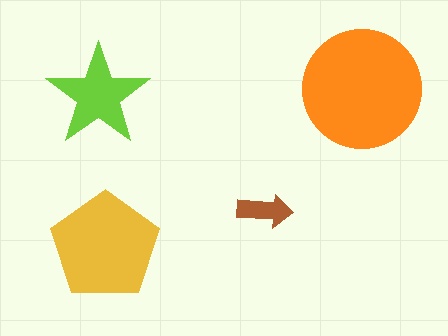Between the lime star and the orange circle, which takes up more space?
The orange circle.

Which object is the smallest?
The brown arrow.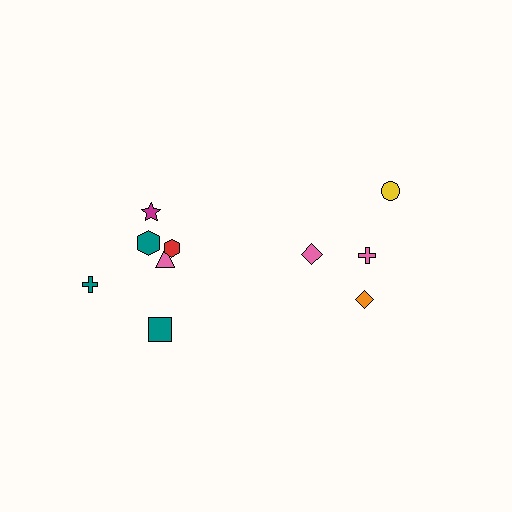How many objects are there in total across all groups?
There are 10 objects.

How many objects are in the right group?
There are 4 objects.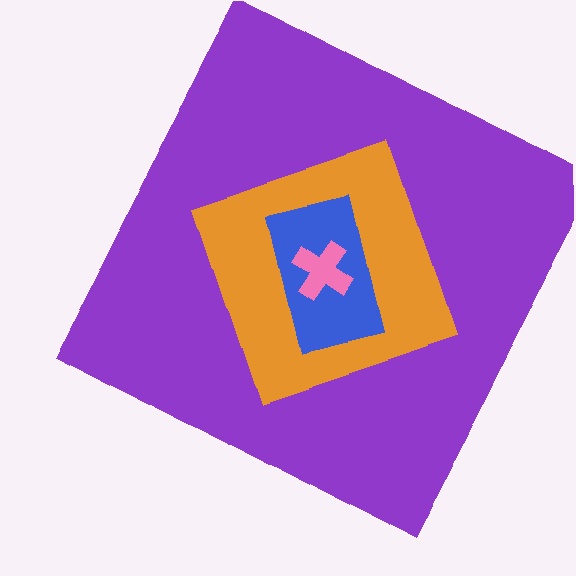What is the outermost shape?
The purple square.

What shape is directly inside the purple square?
The orange diamond.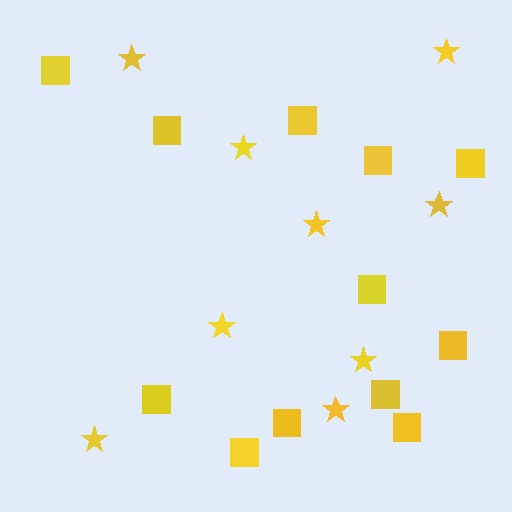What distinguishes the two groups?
There are 2 groups: one group of squares (12) and one group of stars (9).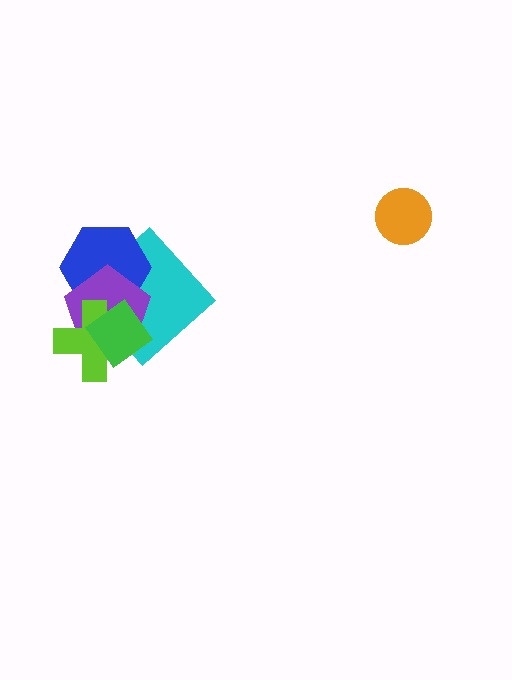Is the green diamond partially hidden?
No, no other shape covers it.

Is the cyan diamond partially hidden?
Yes, it is partially covered by another shape.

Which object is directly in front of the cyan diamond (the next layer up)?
The blue hexagon is directly in front of the cyan diamond.